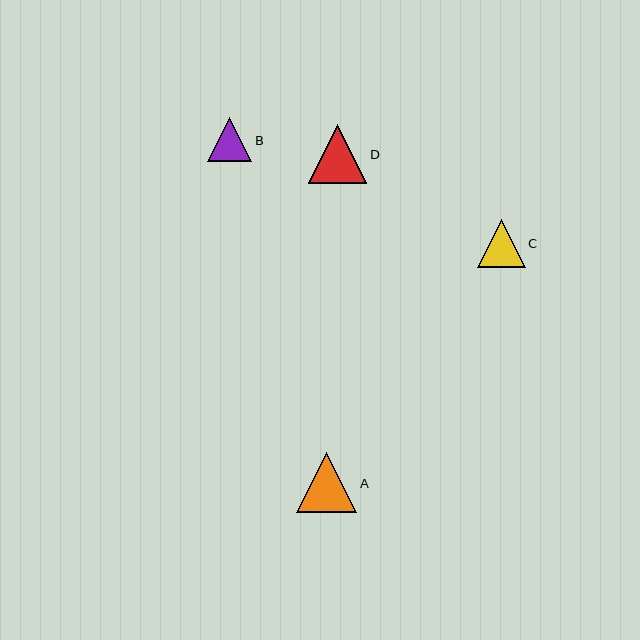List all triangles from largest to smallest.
From largest to smallest: A, D, C, B.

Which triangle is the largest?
Triangle A is the largest with a size of approximately 60 pixels.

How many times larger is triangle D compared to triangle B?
Triangle D is approximately 1.3 times the size of triangle B.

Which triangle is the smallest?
Triangle B is the smallest with a size of approximately 44 pixels.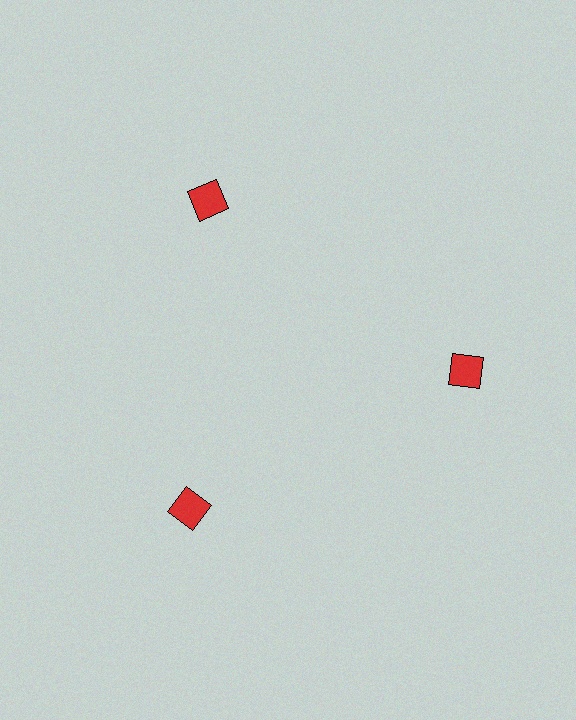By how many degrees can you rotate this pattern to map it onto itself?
The pattern maps onto itself every 120 degrees of rotation.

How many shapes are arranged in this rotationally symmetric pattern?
There are 3 shapes, arranged in 3 groups of 1.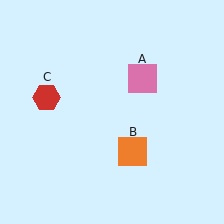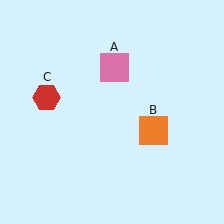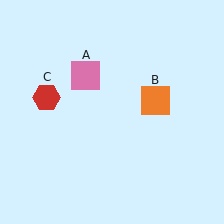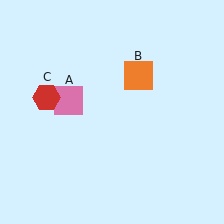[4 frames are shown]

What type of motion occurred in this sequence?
The pink square (object A), orange square (object B) rotated counterclockwise around the center of the scene.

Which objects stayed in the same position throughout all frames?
Red hexagon (object C) remained stationary.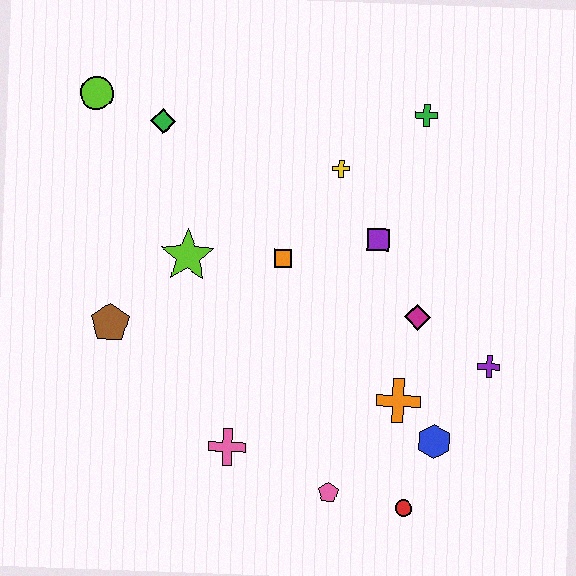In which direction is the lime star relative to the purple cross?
The lime star is to the left of the purple cross.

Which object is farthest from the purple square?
The lime circle is farthest from the purple square.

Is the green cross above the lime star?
Yes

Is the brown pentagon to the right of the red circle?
No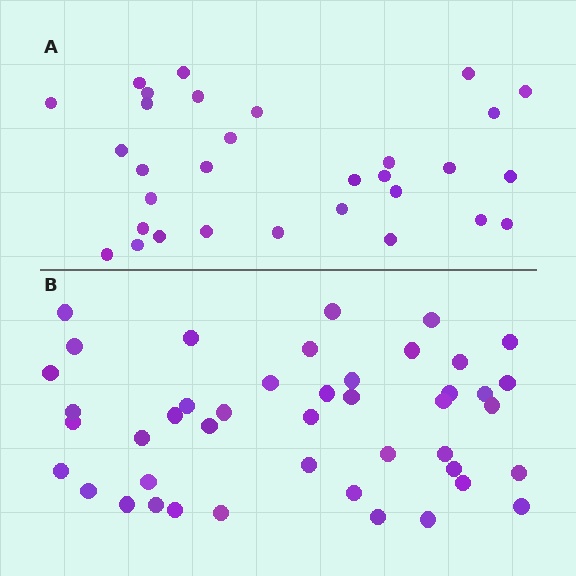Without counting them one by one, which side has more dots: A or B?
Region B (the bottom region) has more dots.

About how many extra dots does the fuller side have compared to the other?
Region B has approximately 15 more dots than region A.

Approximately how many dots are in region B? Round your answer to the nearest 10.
About 40 dots. (The exact count is 44, which rounds to 40.)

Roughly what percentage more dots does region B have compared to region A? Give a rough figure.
About 40% more.